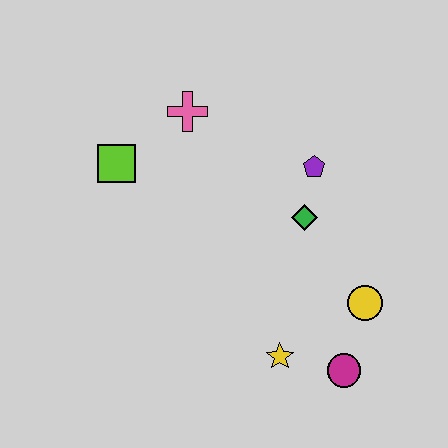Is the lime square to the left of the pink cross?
Yes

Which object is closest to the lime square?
The pink cross is closest to the lime square.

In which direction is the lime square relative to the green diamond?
The lime square is to the left of the green diamond.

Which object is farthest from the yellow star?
The pink cross is farthest from the yellow star.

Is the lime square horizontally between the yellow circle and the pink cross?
No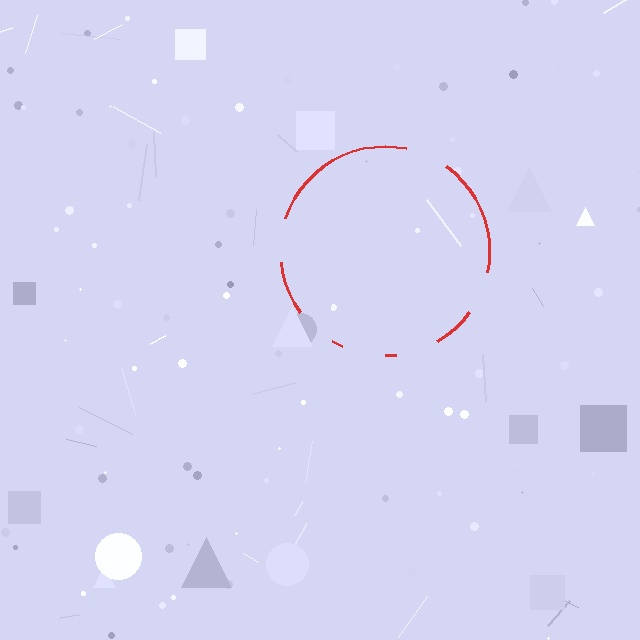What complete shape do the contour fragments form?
The contour fragments form a circle.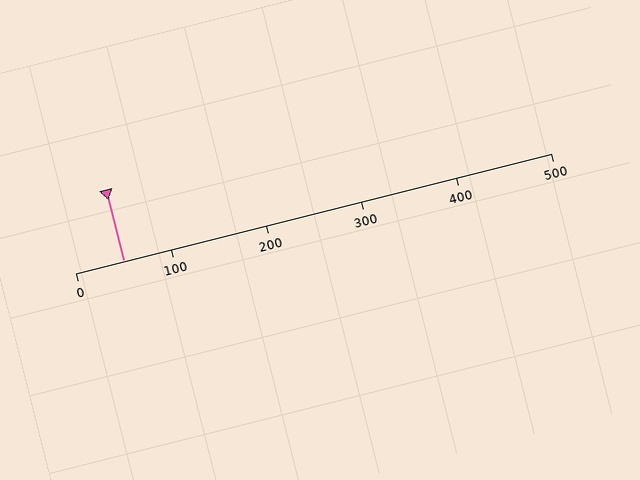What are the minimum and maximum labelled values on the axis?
The axis runs from 0 to 500.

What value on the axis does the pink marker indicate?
The marker indicates approximately 50.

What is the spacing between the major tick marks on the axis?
The major ticks are spaced 100 apart.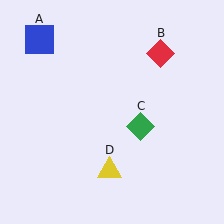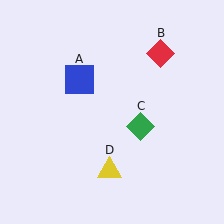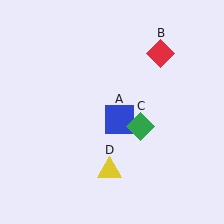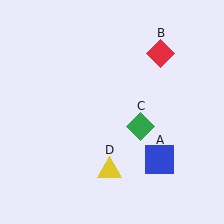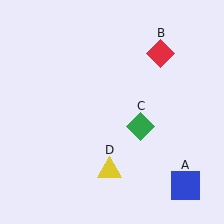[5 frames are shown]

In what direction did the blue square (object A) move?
The blue square (object A) moved down and to the right.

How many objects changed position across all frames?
1 object changed position: blue square (object A).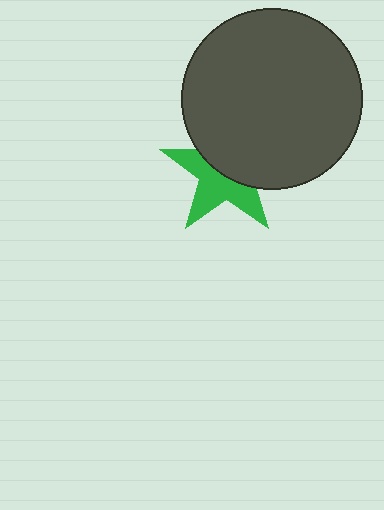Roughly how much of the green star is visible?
About half of it is visible (roughly 51%).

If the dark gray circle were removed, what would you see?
You would see the complete green star.